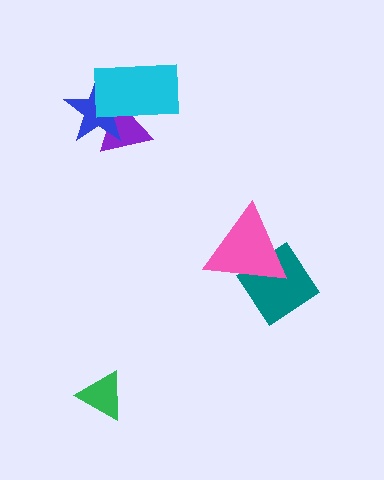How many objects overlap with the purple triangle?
2 objects overlap with the purple triangle.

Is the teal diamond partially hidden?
Yes, it is partially covered by another shape.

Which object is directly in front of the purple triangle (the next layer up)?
The blue star is directly in front of the purple triangle.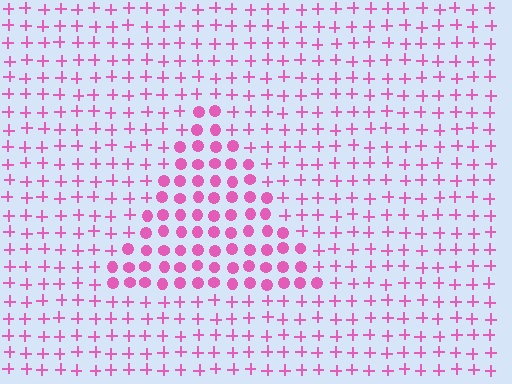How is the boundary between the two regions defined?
The boundary is defined by a change in element shape: circles inside vs. plus signs outside. All elements share the same color and spacing.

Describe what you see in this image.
The image is filled with small pink elements arranged in a uniform grid. A triangle-shaped region contains circles, while the surrounding area contains plus signs. The boundary is defined purely by the change in element shape.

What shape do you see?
I see a triangle.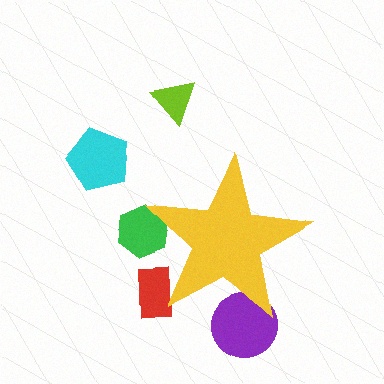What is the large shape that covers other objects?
A yellow star.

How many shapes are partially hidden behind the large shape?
3 shapes are partially hidden.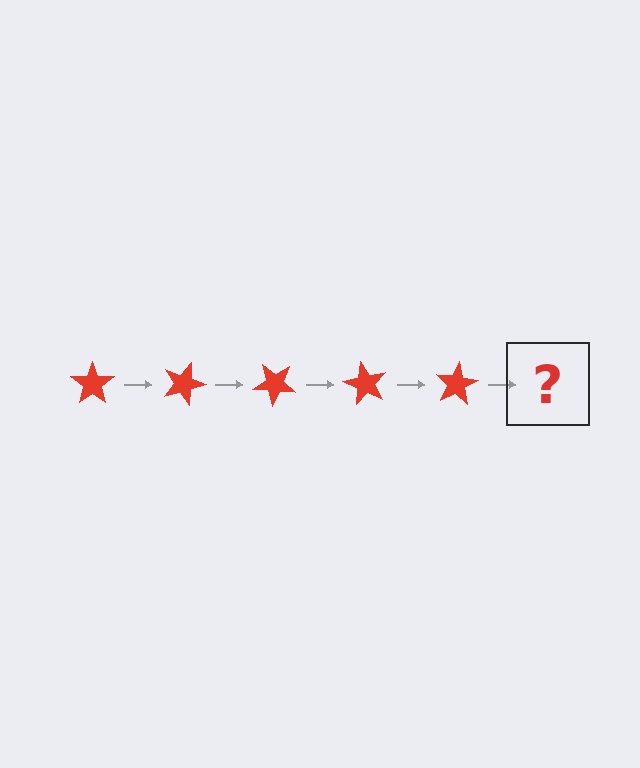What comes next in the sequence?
The next element should be a red star rotated 100 degrees.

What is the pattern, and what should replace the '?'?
The pattern is that the star rotates 20 degrees each step. The '?' should be a red star rotated 100 degrees.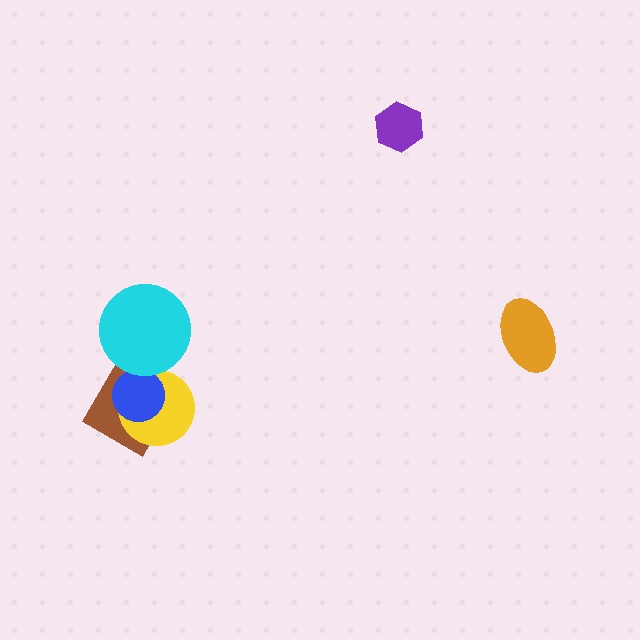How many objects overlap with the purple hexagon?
0 objects overlap with the purple hexagon.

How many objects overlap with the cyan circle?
1 object overlaps with the cyan circle.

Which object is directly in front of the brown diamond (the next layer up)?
The yellow circle is directly in front of the brown diamond.